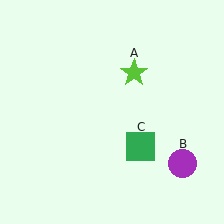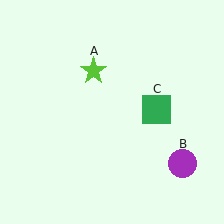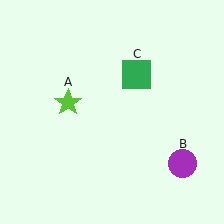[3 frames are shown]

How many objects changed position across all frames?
2 objects changed position: lime star (object A), green square (object C).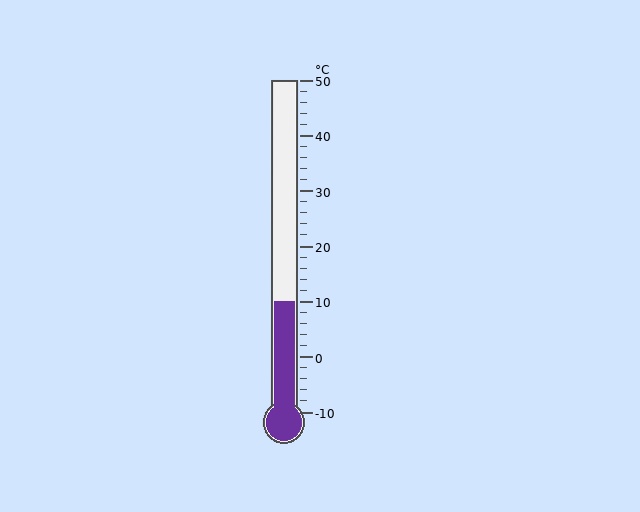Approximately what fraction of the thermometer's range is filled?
The thermometer is filled to approximately 35% of its range.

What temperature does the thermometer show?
The thermometer shows approximately 10°C.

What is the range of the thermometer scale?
The thermometer scale ranges from -10°C to 50°C.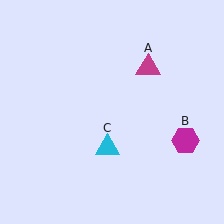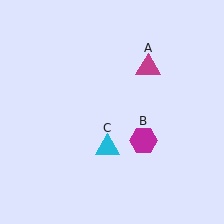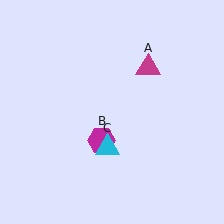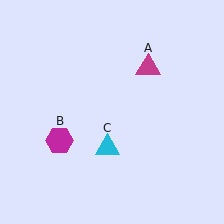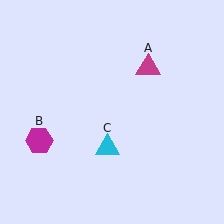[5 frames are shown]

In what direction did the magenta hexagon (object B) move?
The magenta hexagon (object B) moved left.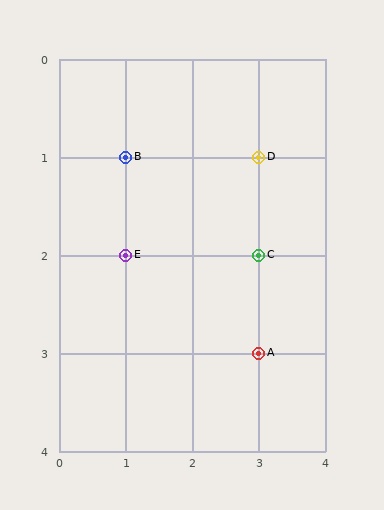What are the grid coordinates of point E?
Point E is at grid coordinates (1, 2).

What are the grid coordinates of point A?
Point A is at grid coordinates (3, 3).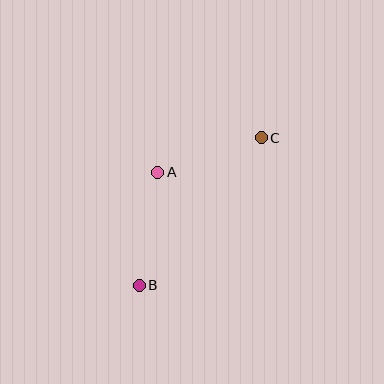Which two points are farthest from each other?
Points B and C are farthest from each other.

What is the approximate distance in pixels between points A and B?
The distance between A and B is approximately 114 pixels.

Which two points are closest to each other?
Points A and C are closest to each other.